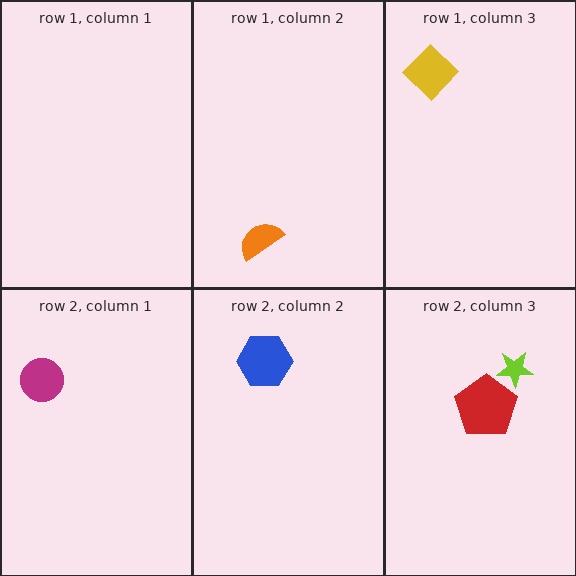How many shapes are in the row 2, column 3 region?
2.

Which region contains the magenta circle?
The row 2, column 1 region.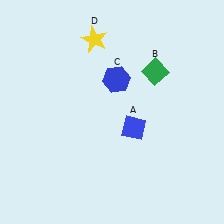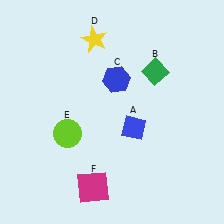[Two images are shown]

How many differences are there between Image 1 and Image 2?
There are 2 differences between the two images.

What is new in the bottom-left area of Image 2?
A lime circle (E) was added in the bottom-left area of Image 2.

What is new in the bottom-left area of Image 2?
A magenta square (F) was added in the bottom-left area of Image 2.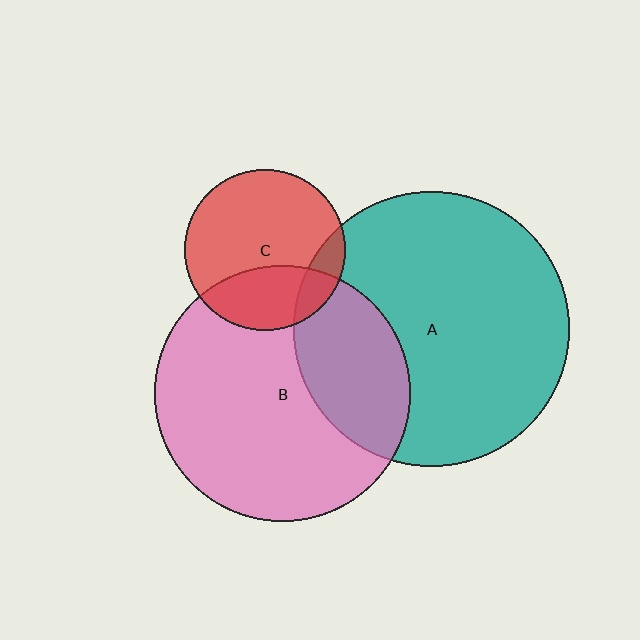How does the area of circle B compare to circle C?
Approximately 2.5 times.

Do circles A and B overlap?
Yes.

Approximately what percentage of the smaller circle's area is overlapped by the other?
Approximately 30%.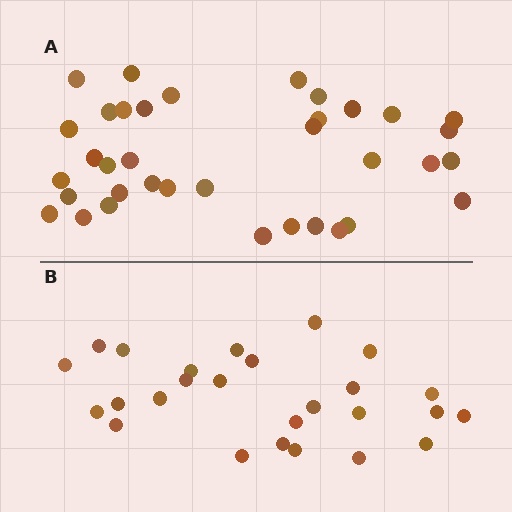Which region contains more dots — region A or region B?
Region A (the top region) has more dots.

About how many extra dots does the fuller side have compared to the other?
Region A has roughly 10 or so more dots than region B.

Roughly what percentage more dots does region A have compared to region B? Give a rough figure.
About 40% more.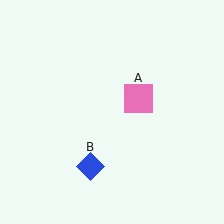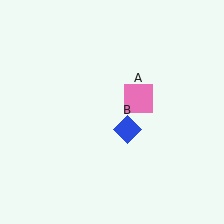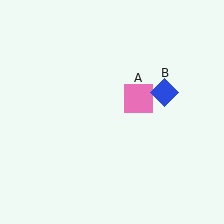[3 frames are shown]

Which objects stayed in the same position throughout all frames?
Pink square (object A) remained stationary.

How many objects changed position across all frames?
1 object changed position: blue diamond (object B).